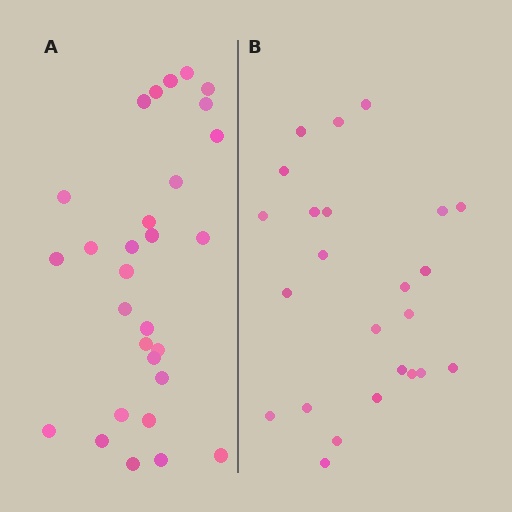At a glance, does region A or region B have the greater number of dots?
Region A (the left region) has more dots.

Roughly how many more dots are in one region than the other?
Region A has about 5 more dots than region B.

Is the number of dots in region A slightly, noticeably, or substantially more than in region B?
Region A has only slightly more — the two regions are fairly close. The ratio is roughly 1.2 to 1.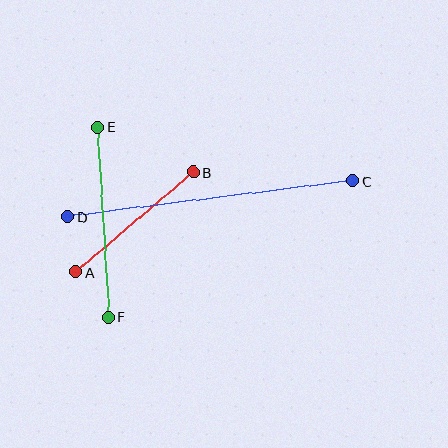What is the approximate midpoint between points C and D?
The midpoint is at approximately (210, 199) pixels.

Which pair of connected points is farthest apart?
Points C and D are farthest apart.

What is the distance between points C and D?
The distance is approximately 287 pixels.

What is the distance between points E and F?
The distance is approximately 190 pixels.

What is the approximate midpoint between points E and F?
The midpoint is at approximately (103, 222) pixels.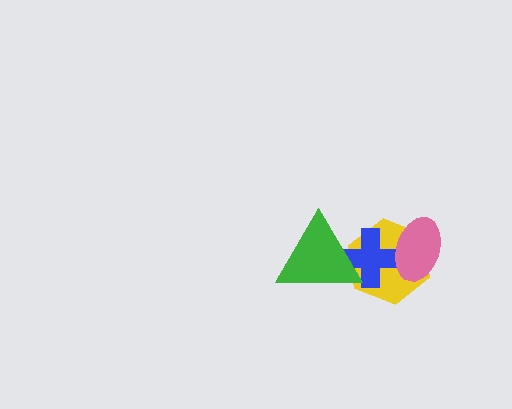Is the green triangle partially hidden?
No, no other shape covers it.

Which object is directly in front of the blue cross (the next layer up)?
The pink ellipse is directly in front of the blue cross.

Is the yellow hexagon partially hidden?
Yes, it is partially covered by another shape.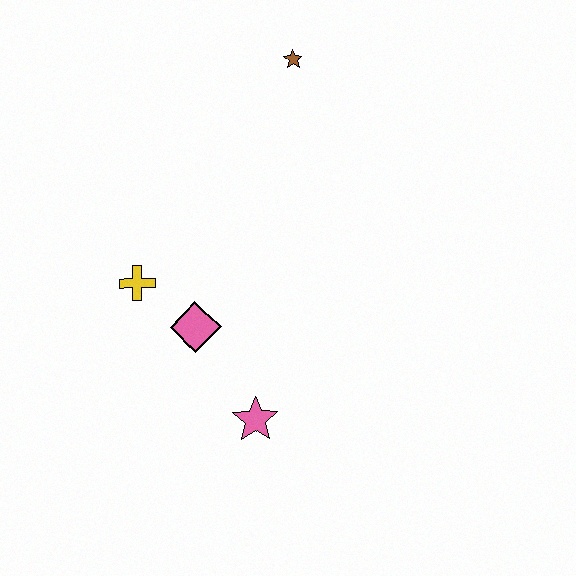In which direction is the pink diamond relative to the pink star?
The pink diamond is above the pink star.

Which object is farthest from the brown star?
The pink star is farthest from the brown star.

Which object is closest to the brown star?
The yellow cross is closest to the brown star.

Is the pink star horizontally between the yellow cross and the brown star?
Yes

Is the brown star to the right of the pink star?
Yes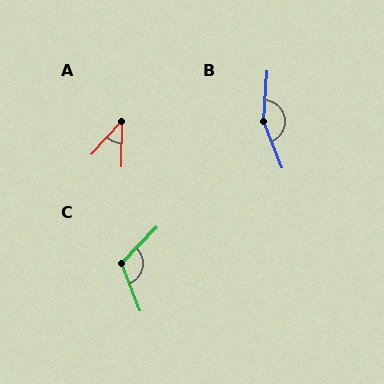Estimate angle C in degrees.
Approximately 115 degrees.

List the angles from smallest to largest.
A (41°), C (115°), B (155°).